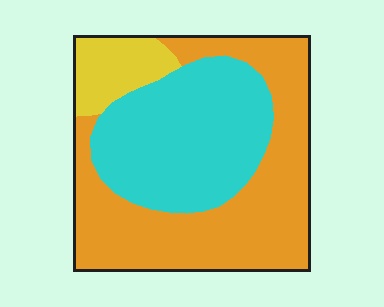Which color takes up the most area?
Orange, at roughly 50%.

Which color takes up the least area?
Yellow, at roughly 10%.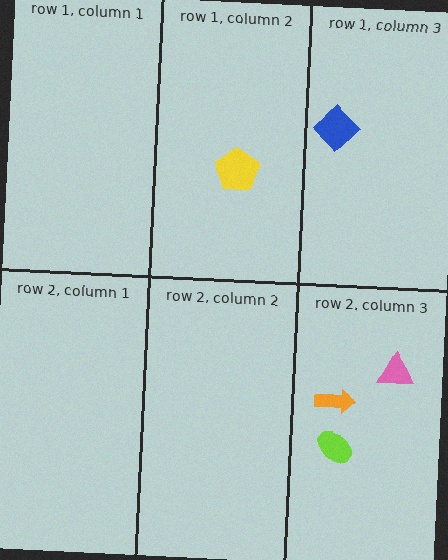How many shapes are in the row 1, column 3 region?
1.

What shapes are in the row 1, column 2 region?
The yellow pentagon.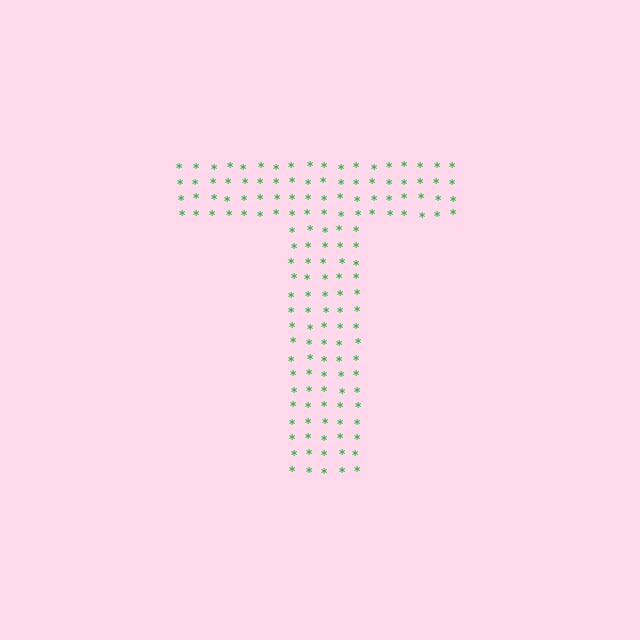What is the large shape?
The large shape is the letter T.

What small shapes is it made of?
It is made of small asterisks.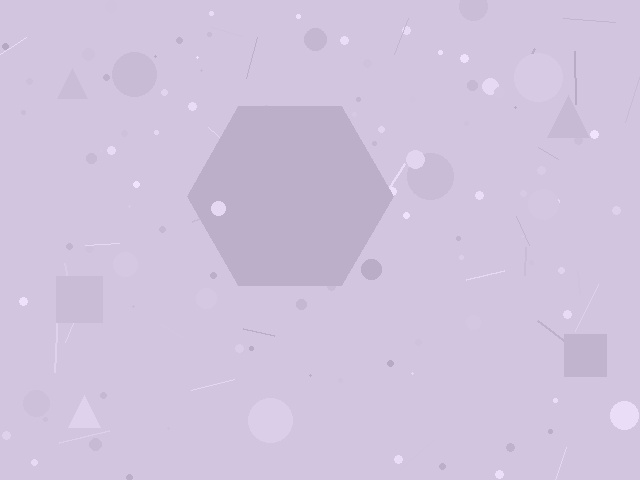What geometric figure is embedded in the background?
A hexagon is embedded in the background.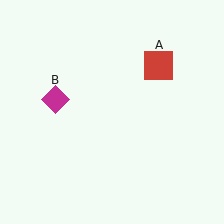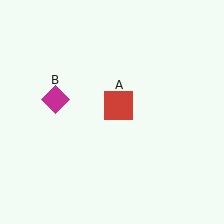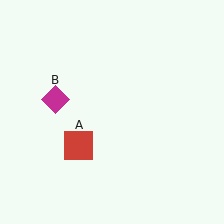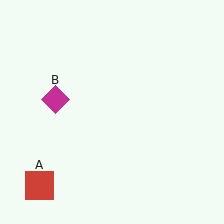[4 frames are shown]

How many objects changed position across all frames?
1 object changed position: red square (object A).